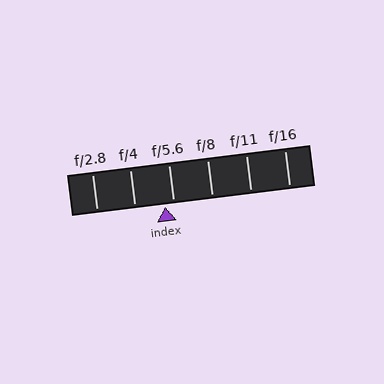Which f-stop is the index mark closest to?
The index mark is closest to f/5.6.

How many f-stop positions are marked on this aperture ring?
There are 6 f-stop positions marked.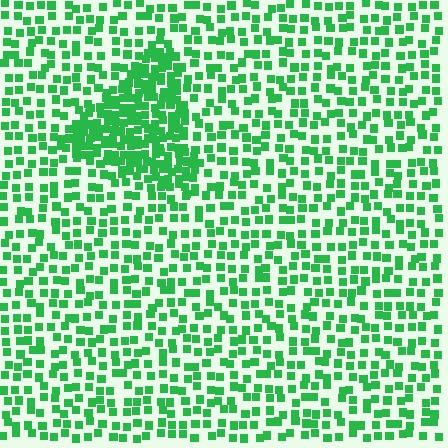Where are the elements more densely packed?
The elements are more densely packed inside the triangle boundary.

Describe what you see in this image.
The image contains small green elements arranged at two different densities. A triangle-shaped region is visible where the elements are more densely packed than the surrounding area.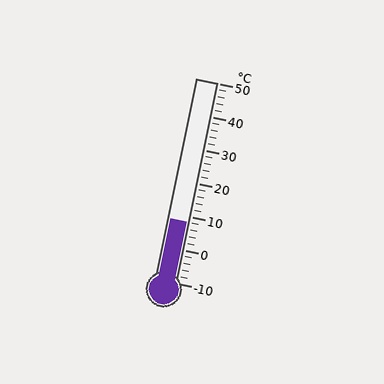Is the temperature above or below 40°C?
The temperature is below 40°C.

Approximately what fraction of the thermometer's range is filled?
The thermometer is filled to approximately 30% of its range.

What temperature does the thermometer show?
The thermometer shows approximately 8°C.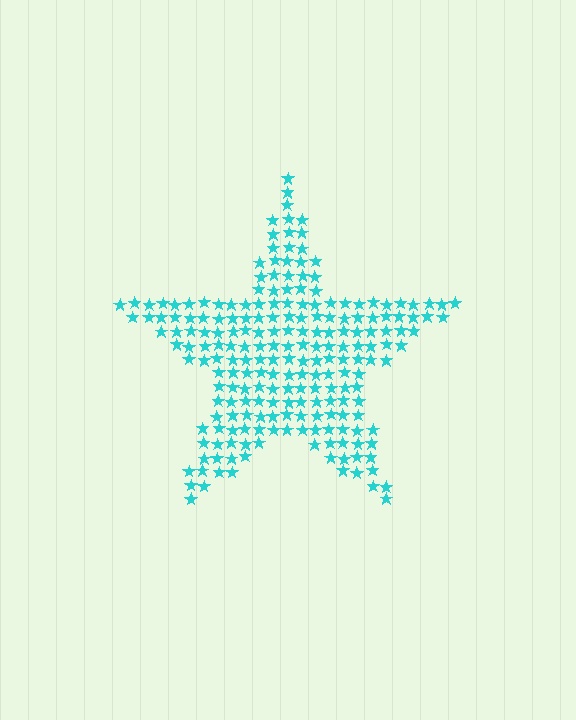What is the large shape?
The large shape is a star.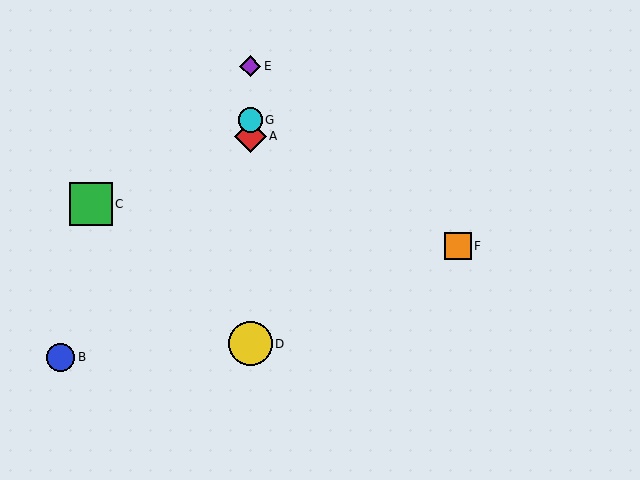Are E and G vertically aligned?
Yes, both are at x≈250.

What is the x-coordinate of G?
Object G is at x≈250.